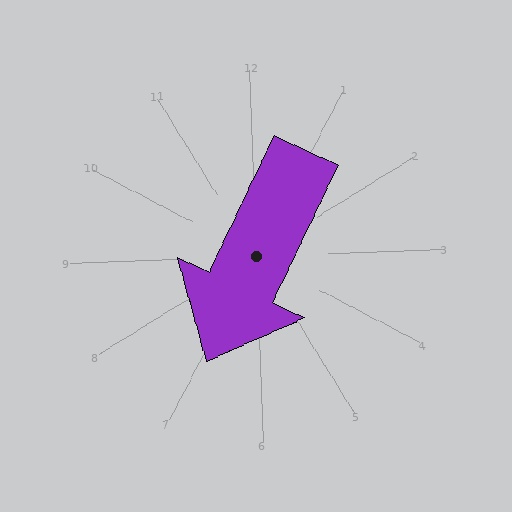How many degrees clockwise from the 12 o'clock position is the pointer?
Approximately 207 degrees.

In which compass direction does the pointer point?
Southwest.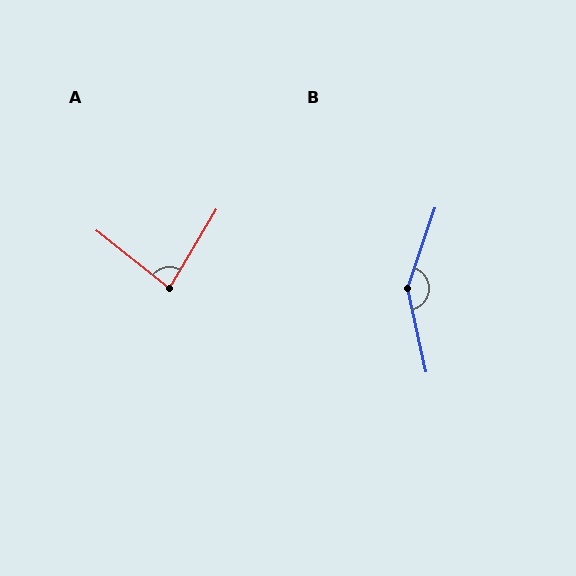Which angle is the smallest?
A, at approximately 82 degrees.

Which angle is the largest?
B, at approximately 149 degrees.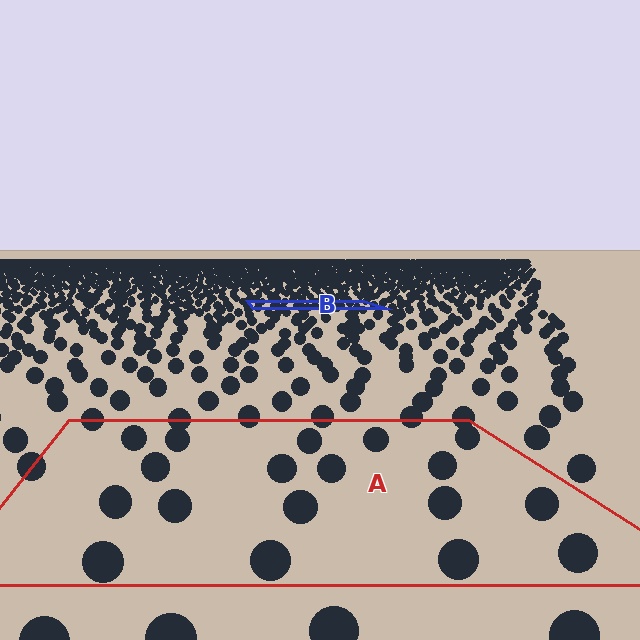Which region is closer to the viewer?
Region A is closer. The texture elements there are larger and more spread out.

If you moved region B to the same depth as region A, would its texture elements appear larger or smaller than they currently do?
They would appear larger. At a closer depth, the same texture elements are projected at a bigger on-screen size.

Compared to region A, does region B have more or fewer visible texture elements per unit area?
Region B has more texture elements per unit area — they are packed more densely because it is farther away.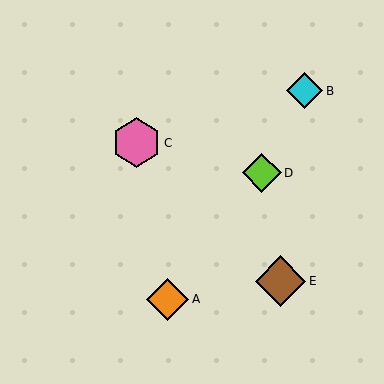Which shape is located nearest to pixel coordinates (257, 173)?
The lime diamond (labeled D) at (262, 173) is nearest to that location.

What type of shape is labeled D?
Shape D is a lime diamond.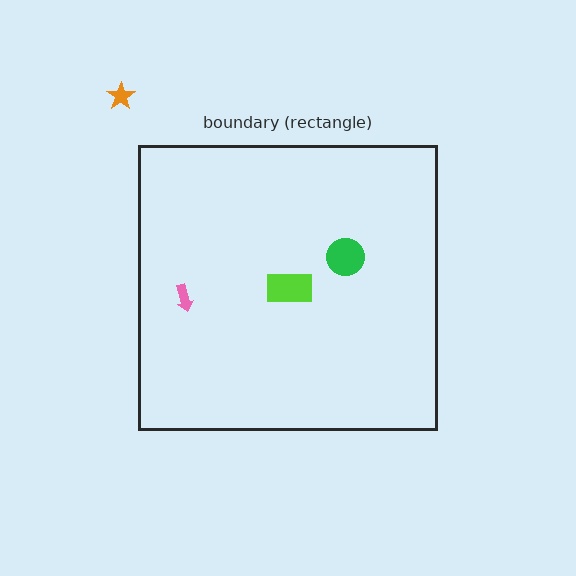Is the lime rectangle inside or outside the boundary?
Inside.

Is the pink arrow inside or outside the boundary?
Inside.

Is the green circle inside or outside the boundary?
Inside.